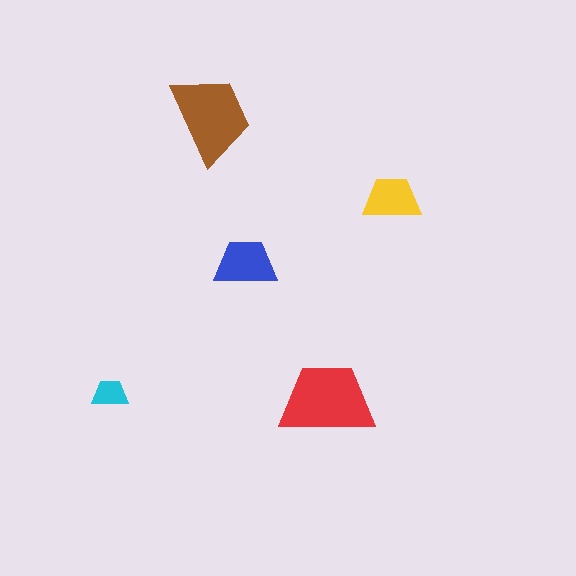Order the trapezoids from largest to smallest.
the red one, the brown one, the blue one, the yellow one, the cyan one.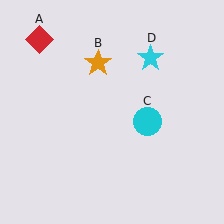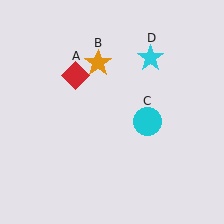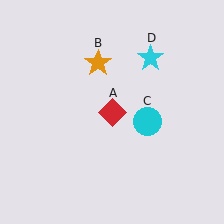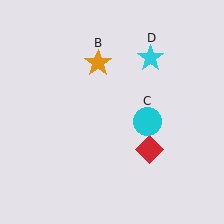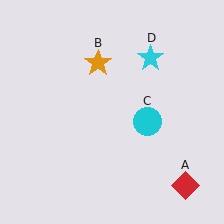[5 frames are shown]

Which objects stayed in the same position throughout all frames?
Orange star (object B) and cyan circle (object C) and cyan star (object D) remained stationary.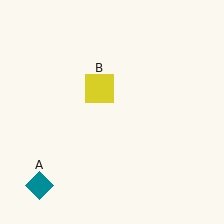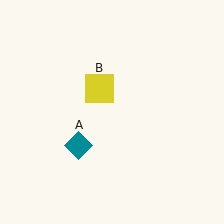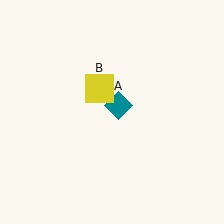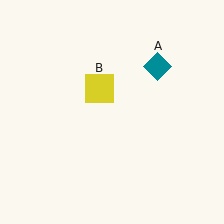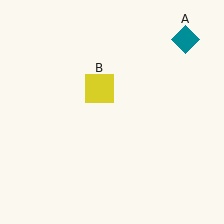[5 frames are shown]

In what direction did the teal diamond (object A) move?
The teal diamond (object A) moved up and to the right.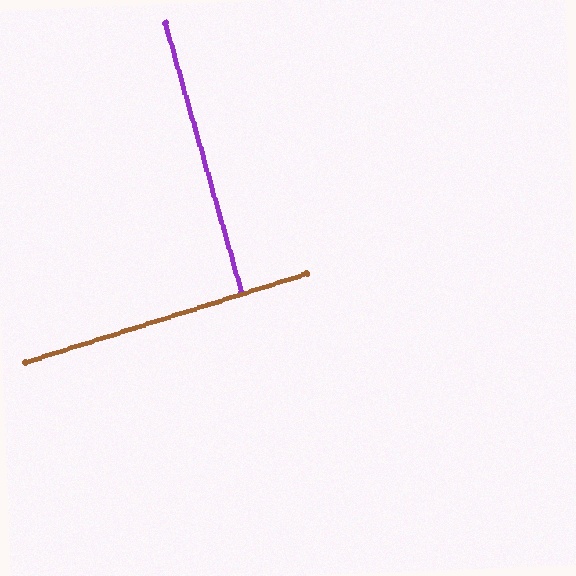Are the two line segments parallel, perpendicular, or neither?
Perpendicular — they meet at approximately 88°.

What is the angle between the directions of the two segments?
Approximately 88 degrees.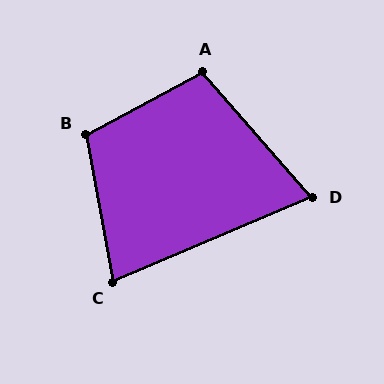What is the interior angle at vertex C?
Approximately 77 degrees (acute).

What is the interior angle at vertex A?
Approximately 103 degrees (obtuse).